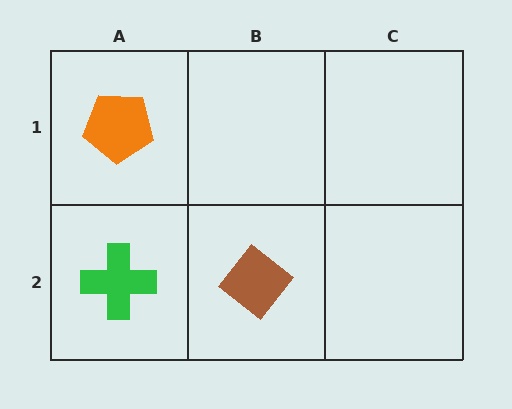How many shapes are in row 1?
1 shape.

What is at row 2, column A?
A green cross.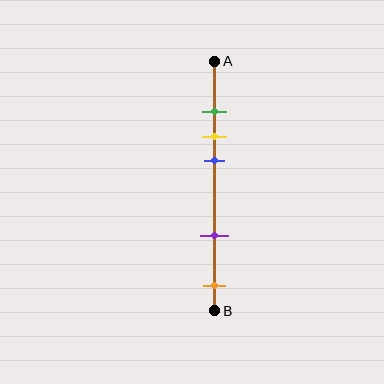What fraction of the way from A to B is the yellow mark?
The yellow mark is approximately 30% (0.3) of the way from A to B.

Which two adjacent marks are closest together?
The green and yellow marks are the closest adjacent pair.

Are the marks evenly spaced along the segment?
No, the marks are not evenly spaced.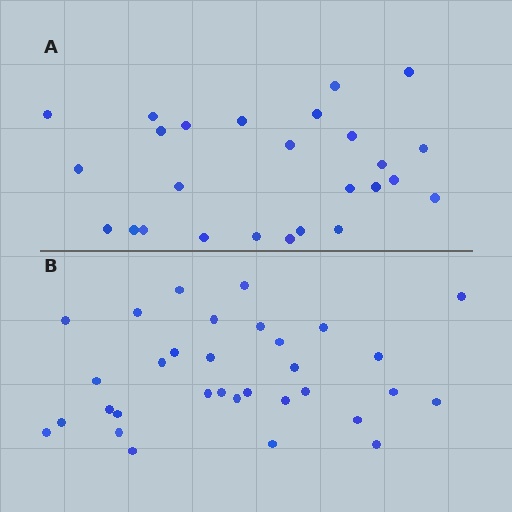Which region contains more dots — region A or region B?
Region B (the bottom region) has more dots.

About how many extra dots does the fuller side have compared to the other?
Region B has about 6 more dots than region A.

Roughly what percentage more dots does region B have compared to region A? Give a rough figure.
About 25% more.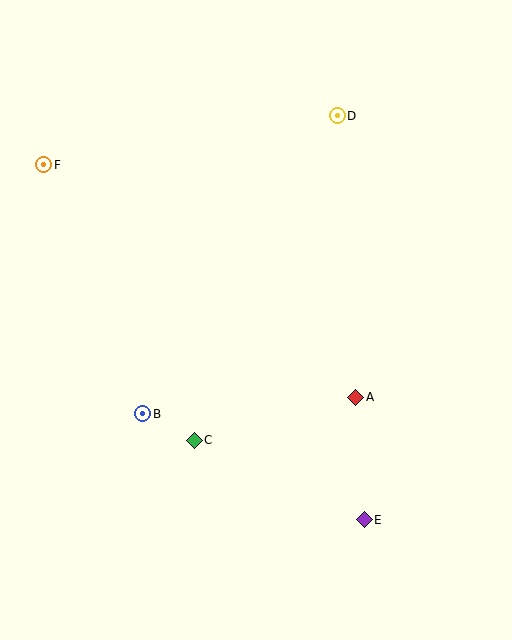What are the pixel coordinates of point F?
Point F is at (44, 165).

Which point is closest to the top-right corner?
Point D is closest to the top-right corner.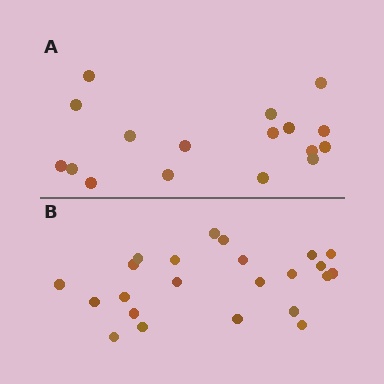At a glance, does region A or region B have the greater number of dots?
Region B (the bottom region) has more dots.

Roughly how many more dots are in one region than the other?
Region B has about 6 more dots than region A.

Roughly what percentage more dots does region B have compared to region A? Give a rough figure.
About 35% more.